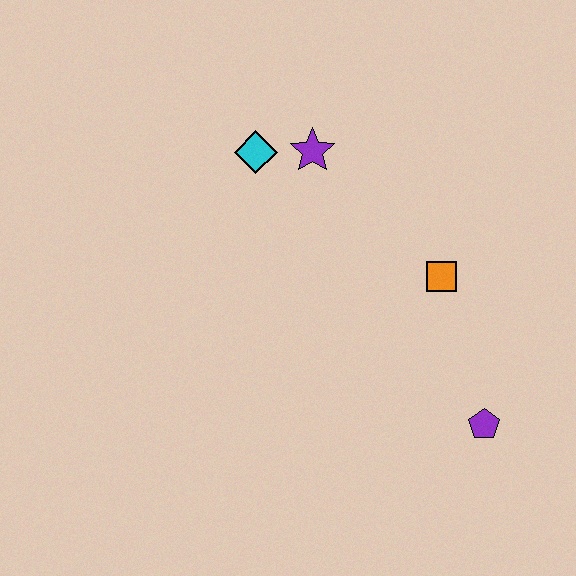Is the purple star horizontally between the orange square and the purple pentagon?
No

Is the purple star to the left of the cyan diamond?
No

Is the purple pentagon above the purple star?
No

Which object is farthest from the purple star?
The purple pentagon is farthest from the purple star.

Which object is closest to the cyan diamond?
The purple star is closest to the cyan diamond.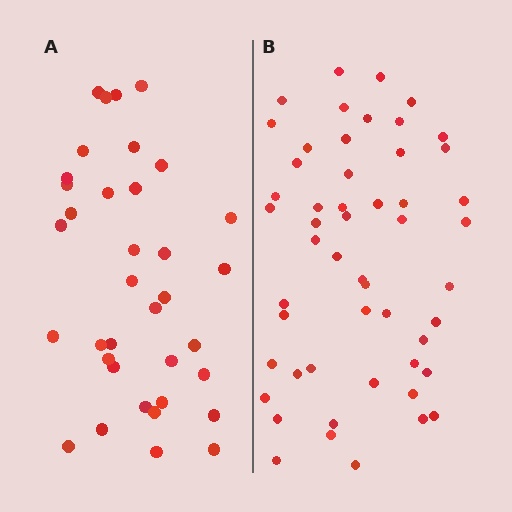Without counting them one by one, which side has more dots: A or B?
Region B (the right region) has more dots.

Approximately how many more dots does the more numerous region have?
Region B has approximately 15 more dots than region A.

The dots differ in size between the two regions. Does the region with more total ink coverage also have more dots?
No. Region A has more total ink coverage because its dots are larger, but region B actually contains more individual dots. Total area can be misleading — the number of items is what matters here.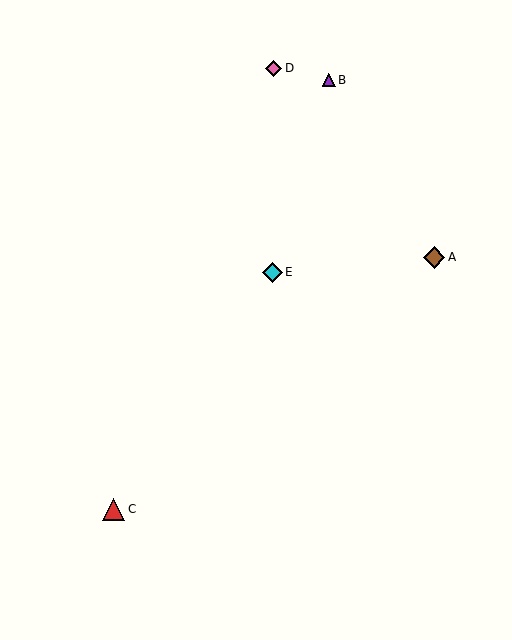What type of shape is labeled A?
Shape A is a brown diamond.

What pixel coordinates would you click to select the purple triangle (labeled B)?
Click at (329, 80) to select the purple triangle B.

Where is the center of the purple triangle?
The center of the purple triangle is at (329, 80).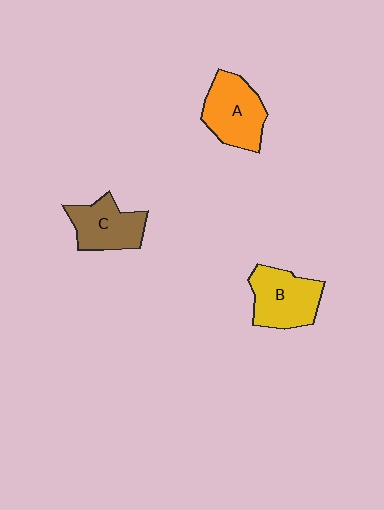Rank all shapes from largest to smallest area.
From largest to smallest: A (orange), B (yellow), C (brown).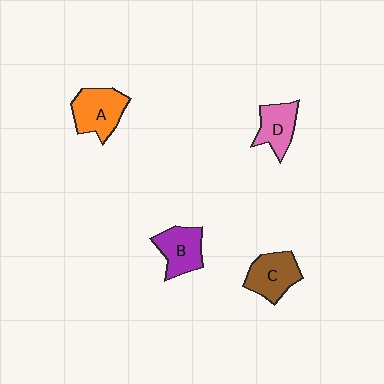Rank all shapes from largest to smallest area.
From largest to smallest: A (orange), C (brown), B (purple), D (pink).